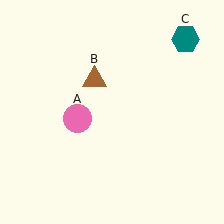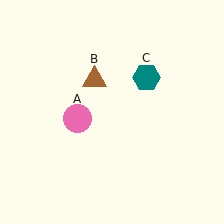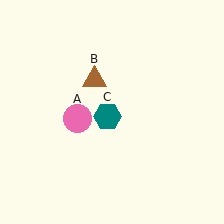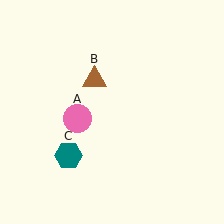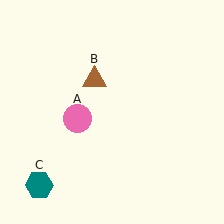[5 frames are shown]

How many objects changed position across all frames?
1 object changed position: teal hexagon (object C).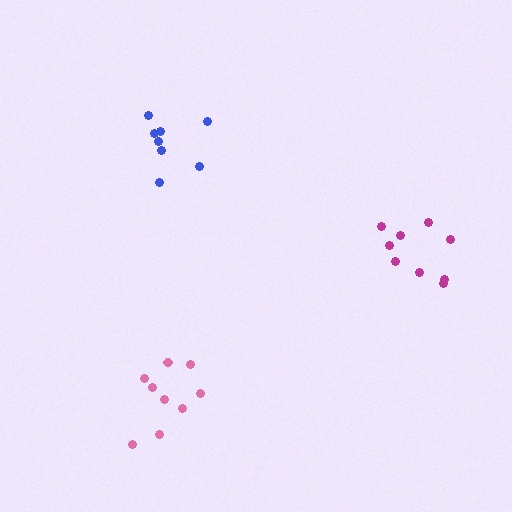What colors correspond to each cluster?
The clusters are colored: blue, pink, magenta.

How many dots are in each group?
Group 1: 8 dots, Group 2: 9 dots, Group 3: 9 dots (26 total).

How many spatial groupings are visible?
There are 3 spatial groupings.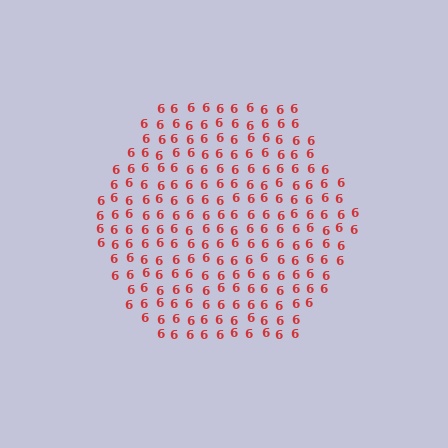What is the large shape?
The large shape is a hexagon.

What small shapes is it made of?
It is made of small digit 6's.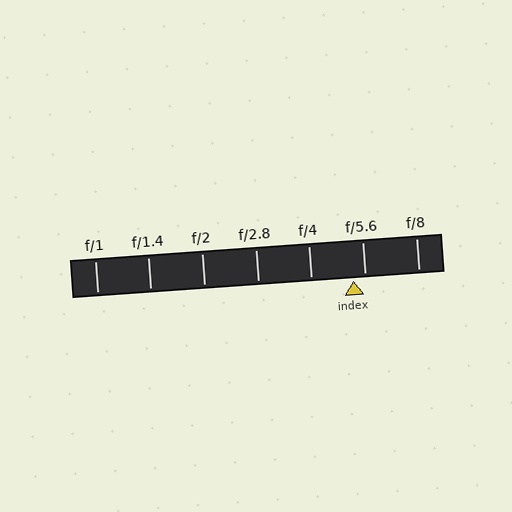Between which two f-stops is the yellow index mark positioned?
The index mark is between f/4 and f/5.6.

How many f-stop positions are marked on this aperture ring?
There are 7 f-stop positions marked.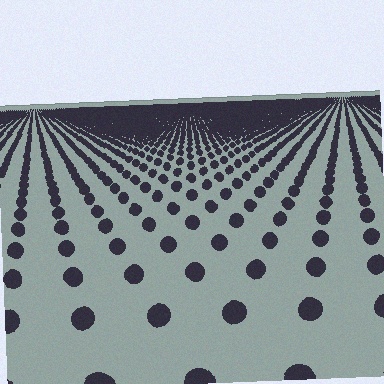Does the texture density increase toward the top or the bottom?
Density increases toward the top.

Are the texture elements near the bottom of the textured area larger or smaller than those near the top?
Larger. Near the bottom, elements are closer to the viewer and appear at a bigger on-screen size.